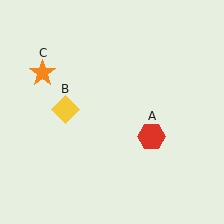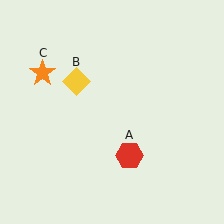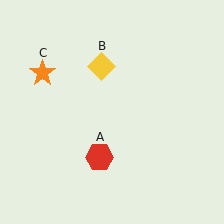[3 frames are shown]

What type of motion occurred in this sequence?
The red hexagon (object A), yellow diamond (object B) rotated clockwise around the center of the scene.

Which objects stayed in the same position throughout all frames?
Orange star (object C) remained stationary.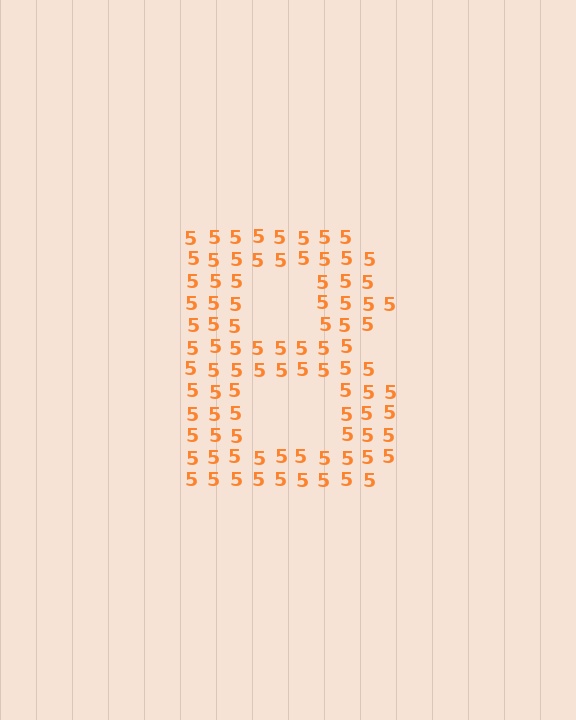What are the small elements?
The small elements are digit 5's.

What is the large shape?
The large shape is the letter B.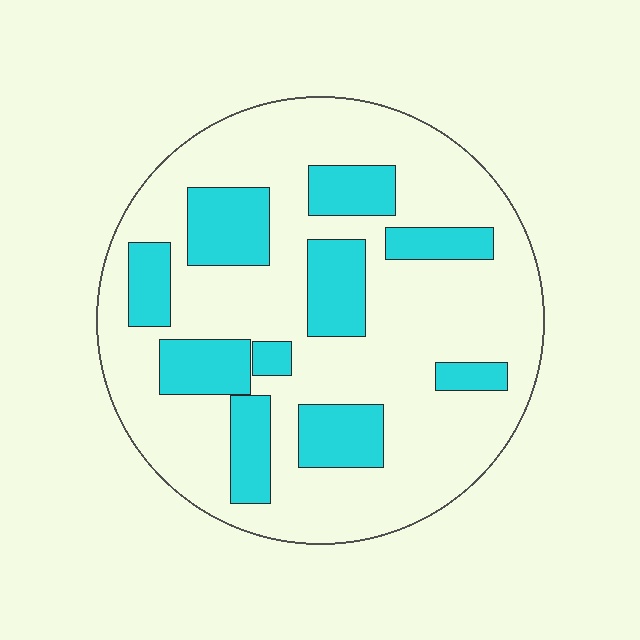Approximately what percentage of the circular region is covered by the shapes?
Approximately 25%.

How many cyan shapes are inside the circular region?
10.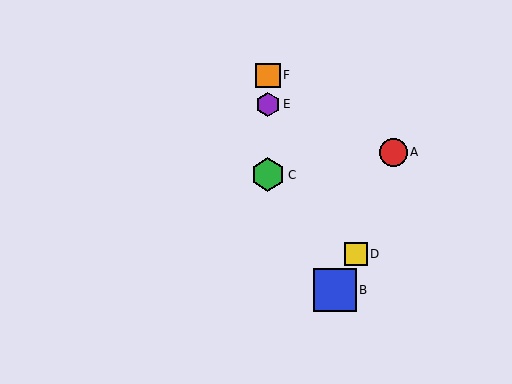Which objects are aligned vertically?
Objects C, E, F are aligned vertically.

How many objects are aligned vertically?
3 objects (C, E, F) are aligned vertically.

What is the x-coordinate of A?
Object A is at x≈394.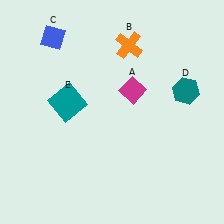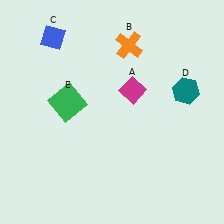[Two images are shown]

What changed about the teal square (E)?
In Image 1, E is teal. In Image 2, it changed to green.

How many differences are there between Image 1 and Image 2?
There is 1 difference between the two images.